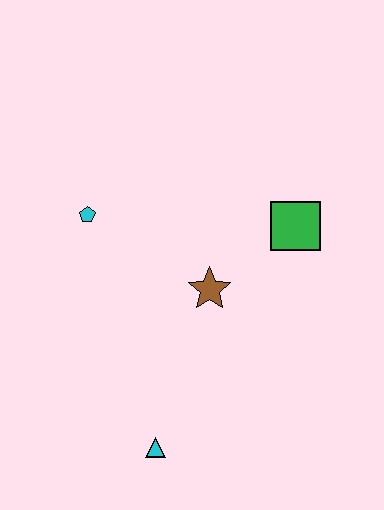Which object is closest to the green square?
The brown star is closest to the green square.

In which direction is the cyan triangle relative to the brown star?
The cyan triangle is below the brown star.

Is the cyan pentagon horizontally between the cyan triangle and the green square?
No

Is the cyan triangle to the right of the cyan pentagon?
Yes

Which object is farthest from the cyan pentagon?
The cyan triangle is farthest from the cyan pentagon.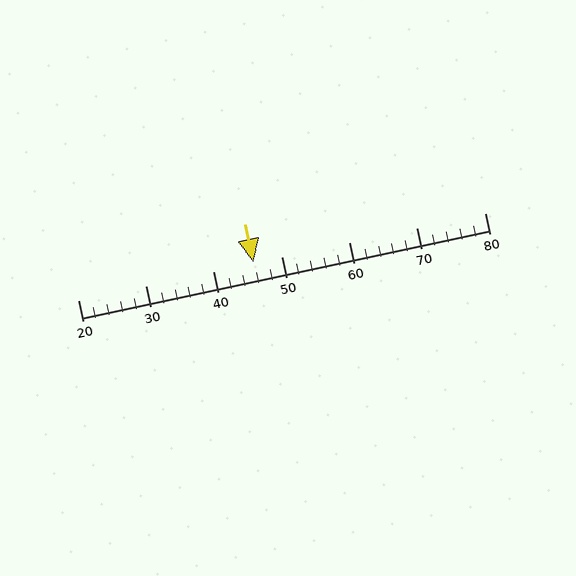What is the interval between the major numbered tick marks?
The major tick marks are spaced 10 units apart.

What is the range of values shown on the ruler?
The ruler shows values from 20 to 80.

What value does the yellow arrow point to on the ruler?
The yellow arrow points to approximately 46.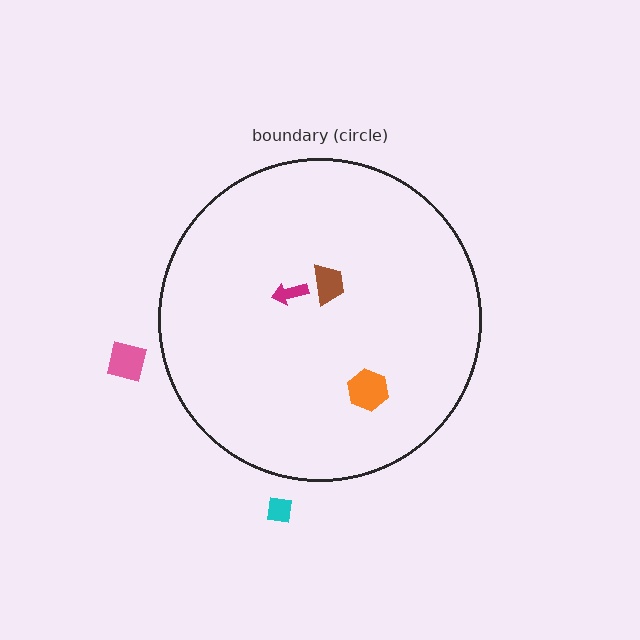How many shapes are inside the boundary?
3 inside, 2 outside.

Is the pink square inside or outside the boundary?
Outside.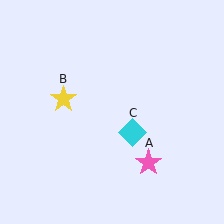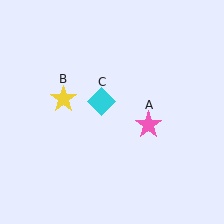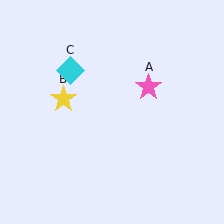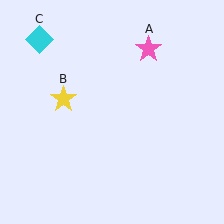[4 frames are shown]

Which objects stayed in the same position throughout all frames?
Yellow star (object B) remained stationary.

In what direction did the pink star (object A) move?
The pink star (object A) moved up.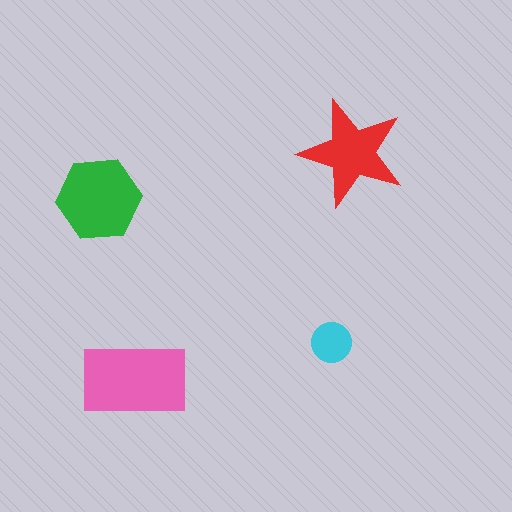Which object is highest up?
The red star is topmost.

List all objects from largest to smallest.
The pink rectangle, the green hexagon, the red star, the cyan circle.